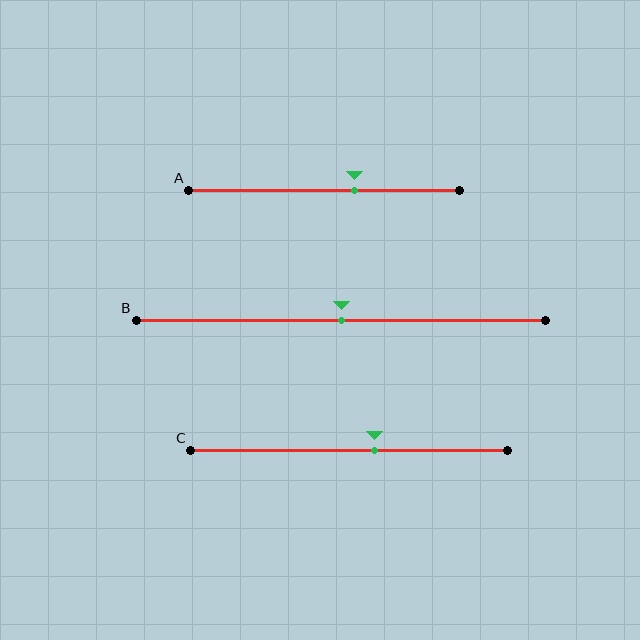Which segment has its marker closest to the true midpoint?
Segment B has its marker closest to the true midpoint.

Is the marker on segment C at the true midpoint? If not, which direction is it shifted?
No, the marker on segment C is shifted to the right by about 8% of the segment length.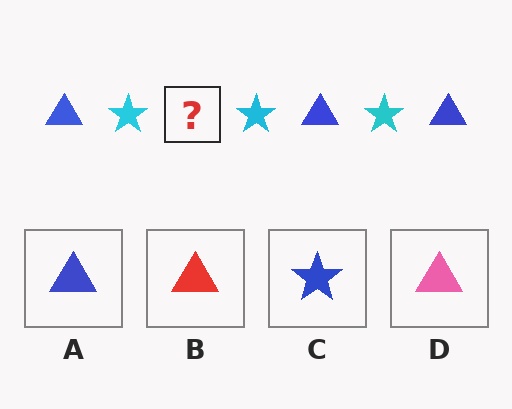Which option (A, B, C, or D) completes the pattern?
A.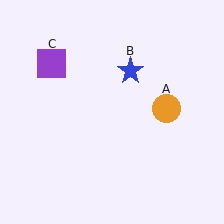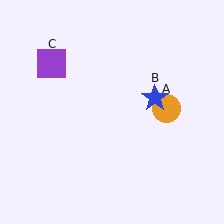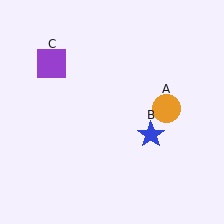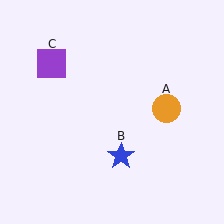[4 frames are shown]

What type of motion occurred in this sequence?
The blue star (object B) rotated clockwise around the center of the scene.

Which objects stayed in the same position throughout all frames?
Orange circle (object A) and purple square (object C) remained stationary.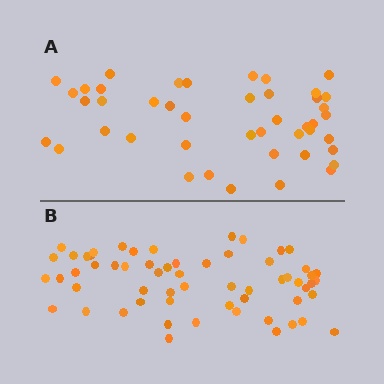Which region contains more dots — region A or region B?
Region B (the bottom region) has more dots.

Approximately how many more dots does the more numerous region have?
Region B has approximately 15 more dots than region A.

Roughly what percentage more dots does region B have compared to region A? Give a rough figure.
About 35% more.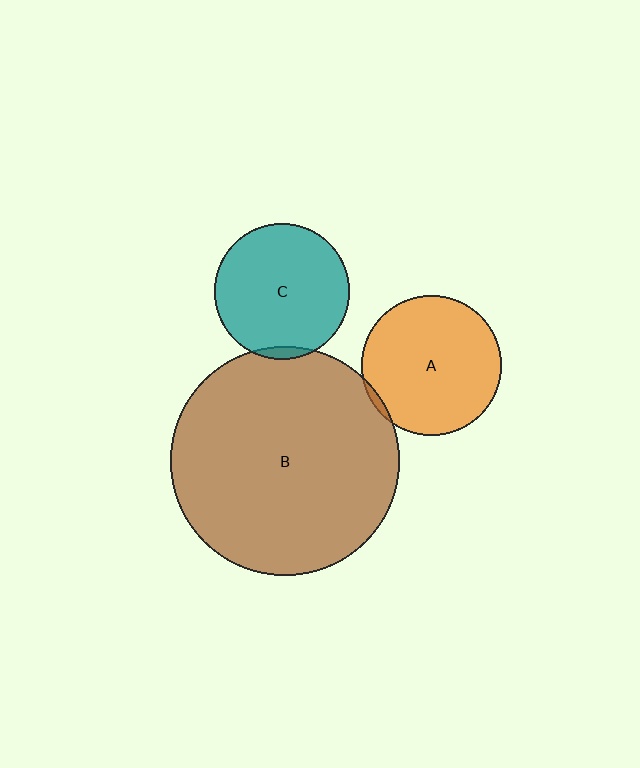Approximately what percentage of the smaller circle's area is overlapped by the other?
Approximately 5%.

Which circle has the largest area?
Circle B (brown).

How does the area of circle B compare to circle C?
Approximately 2.9 times.